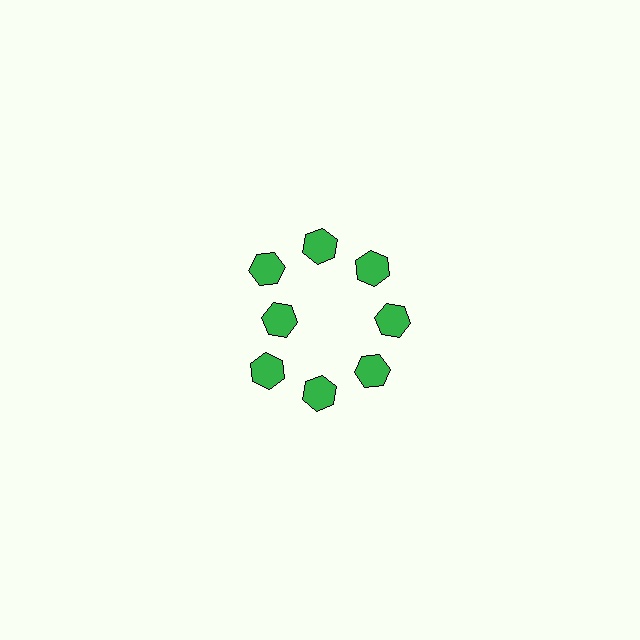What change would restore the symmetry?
The symmetry would be restored by moving it outward, back onto the ring so that all 8 hexagons sit at equal angles and equal distance from the center.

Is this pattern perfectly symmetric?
No. The 8 green hexagons are arranged in a ring, but one element near the 9 o'clock position is pulled inward toward the center, breaking the 8-fold rotational symmetry.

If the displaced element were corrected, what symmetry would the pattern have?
It would have 8-fold rotational symmetry — the pattern would map onto itself every 45 degrees.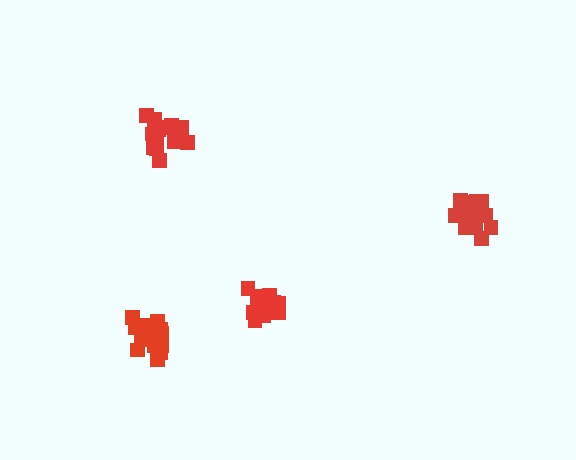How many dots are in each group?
Group 1: 14 dots, Group 2: 15 dots, Group 3: 14 dots, Group 4: 16 dots (59 total).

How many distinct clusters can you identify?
There are 4 distinct clusters.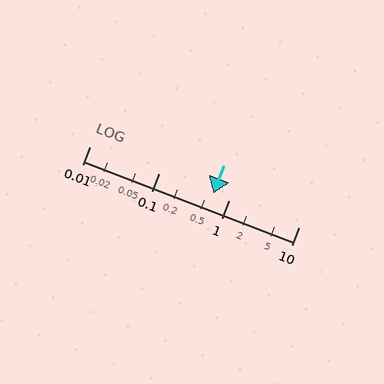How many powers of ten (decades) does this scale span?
The scale spans 3 decades, from 0.01 to 10.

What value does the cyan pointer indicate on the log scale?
The pointer indicates approximately 0.6.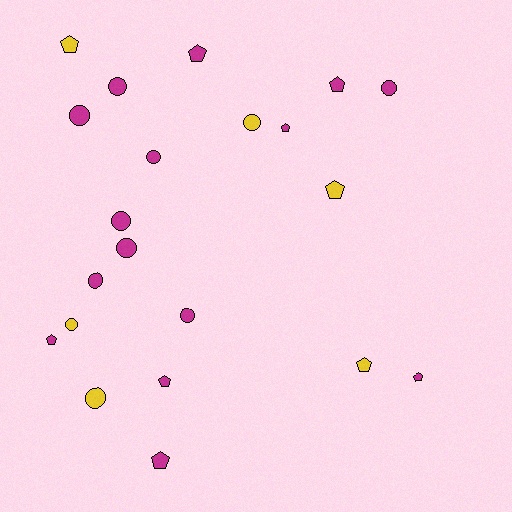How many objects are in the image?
There are 21 objects.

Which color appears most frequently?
Magenta, with 15 objects.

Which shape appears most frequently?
Circle, with 11 objects.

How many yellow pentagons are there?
There are 3 yellow pentagons.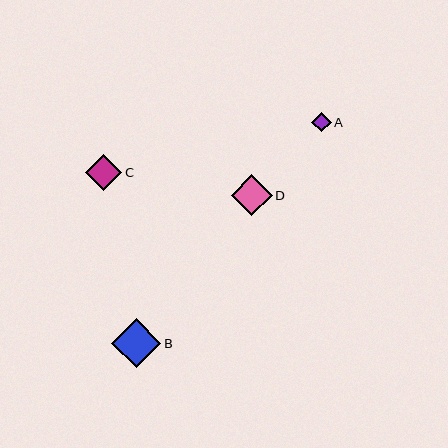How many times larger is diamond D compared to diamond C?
Diamond D is approximately 1.1 times the size of diamond C.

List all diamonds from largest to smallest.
From largest to smallest: B, D, C, A.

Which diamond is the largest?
Diamond B is the largest with a size of approximately 49 pixels.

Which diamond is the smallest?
Diamond A is the smallest with a size of approximately 19 pixels.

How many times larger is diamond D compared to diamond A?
Diamond D is approximately 2.1 times the size of diamond A.